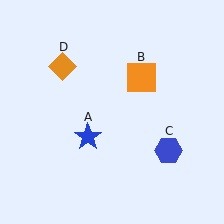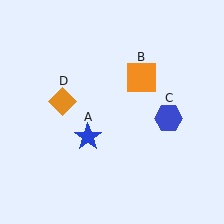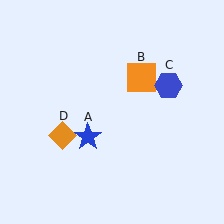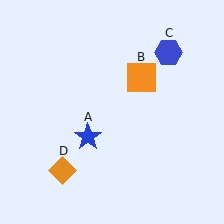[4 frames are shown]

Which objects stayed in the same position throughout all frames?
Blue star (object A) and orange square (object B) remained stationary.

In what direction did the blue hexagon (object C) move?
The blue hexagon (object C) moved up.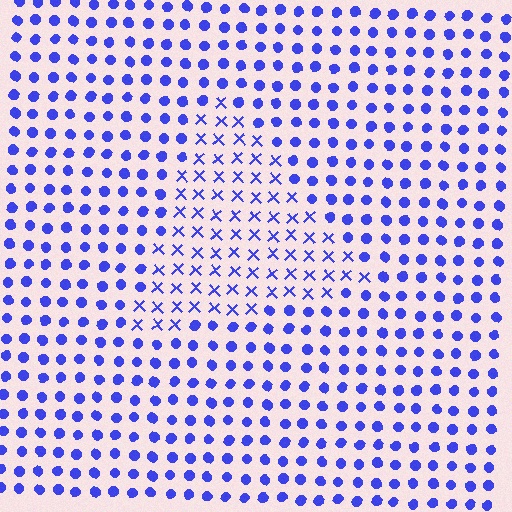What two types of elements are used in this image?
The image uses X marks inside the triangle region and circles outside it.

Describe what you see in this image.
The image is filled with small blue elements arranged in a uniform grid. A triangle-shaped region contains X marks, while the surrounding area contains circles. The boundary is defined purely by the change in element shape.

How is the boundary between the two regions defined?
The boundary is defined by a change in element shape: X marks inside vs. circles outside. All elements share the same color and spacing.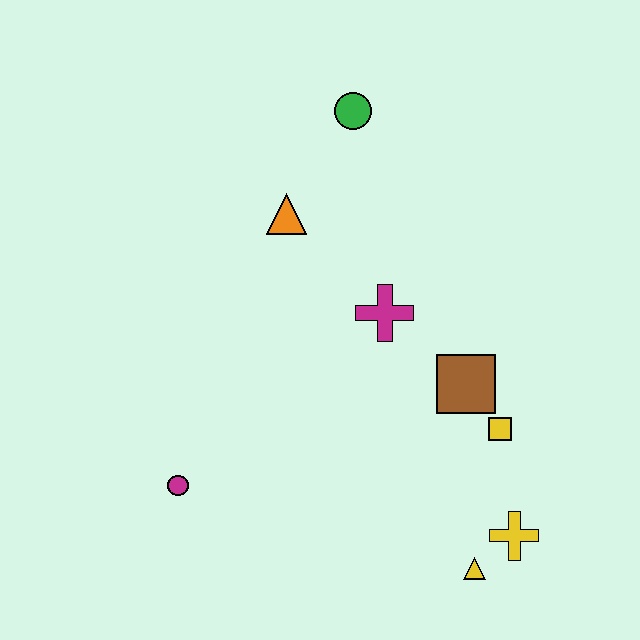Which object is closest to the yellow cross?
The yellow triangle is closest to the yellow cross.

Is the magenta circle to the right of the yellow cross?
No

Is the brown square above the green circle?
No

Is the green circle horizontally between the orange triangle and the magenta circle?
No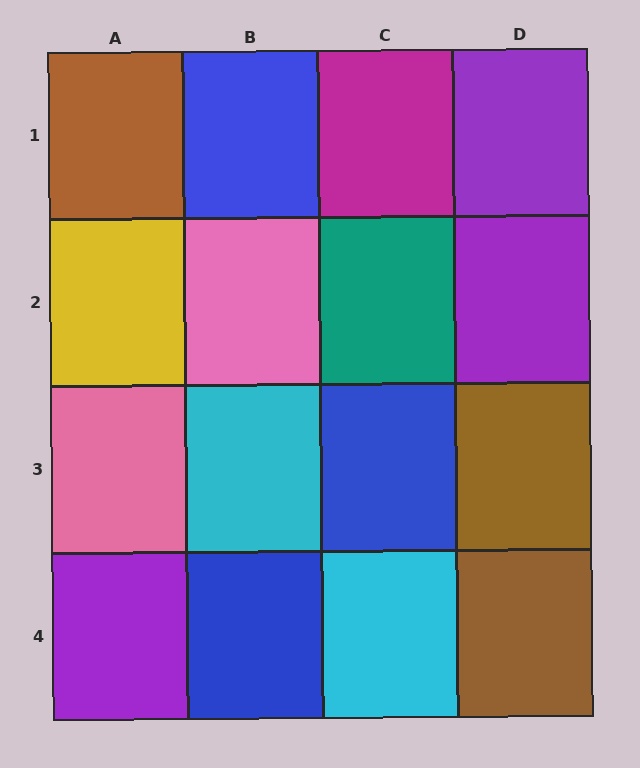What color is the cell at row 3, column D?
Brown.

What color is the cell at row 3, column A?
Pink.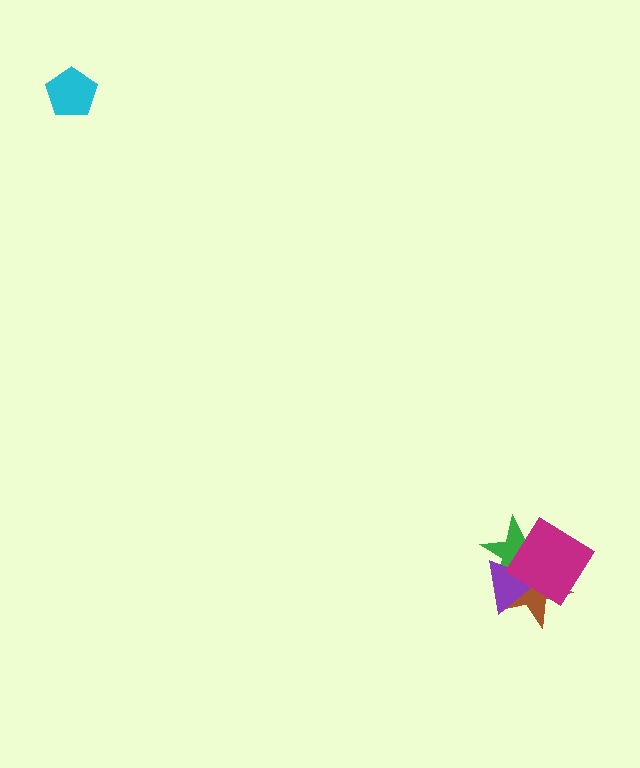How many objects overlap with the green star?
3 objects overlap with the green star.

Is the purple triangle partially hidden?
Yes, it is partially covered by another shape.